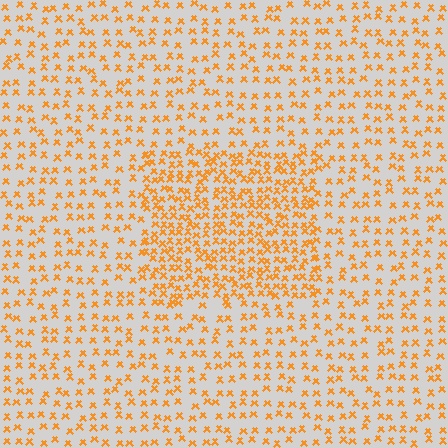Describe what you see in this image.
The image contains small orange elements arranged at two different densities. A rectangle-shaped region is visible where the elements are more densely packed than the surrounding area.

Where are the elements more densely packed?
The elements are more densely packed inside the rectangle boundary.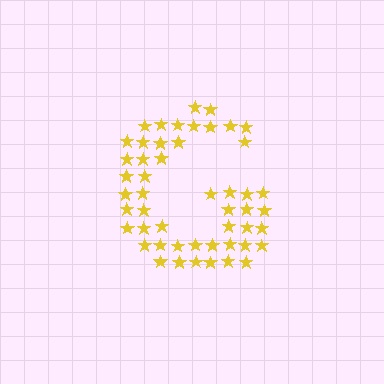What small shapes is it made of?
It is made of small stars.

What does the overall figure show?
The overall figure shows the letter G.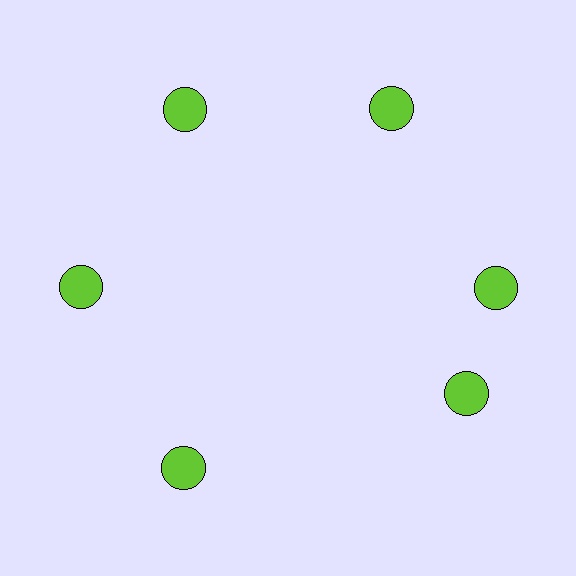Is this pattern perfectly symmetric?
No. The 6 lime circles are arranged in a ring, but one element near the 5 o'clock position is rotated out of alignment along the ring, breaking the 6-fold rotational symmetry.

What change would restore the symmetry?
The symmetry would be restored by rotating it back into even spacing with its neighbors so that all 6 circles sit at equal angles and equal distance from the center.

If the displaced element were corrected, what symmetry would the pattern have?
It would have 6-fold rotational symmetry — the pattern would map onto itself every 60 degrees.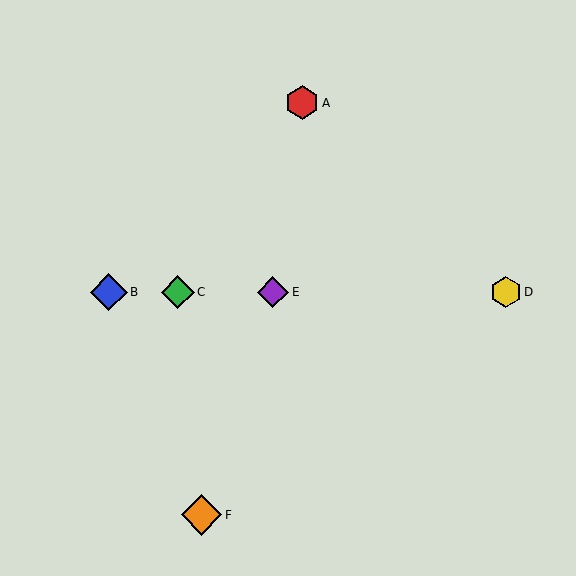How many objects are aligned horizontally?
4 objects (B, C, D, E) are aligned horizontally.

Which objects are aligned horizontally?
Objects B, C, D, E are aligned horizontally.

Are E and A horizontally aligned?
No, E is at y≈292 and A is at y≈103.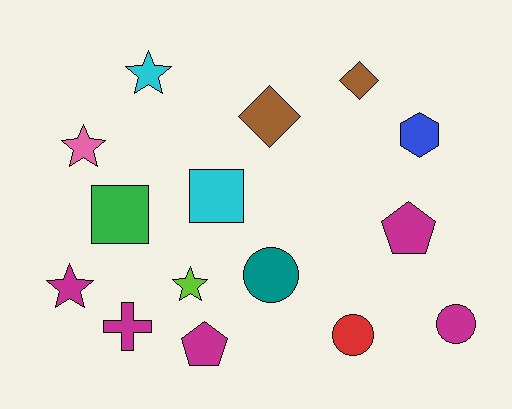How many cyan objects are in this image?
There are 2 cyan objects.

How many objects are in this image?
There are 15 objects.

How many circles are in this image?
There are 3 circles.